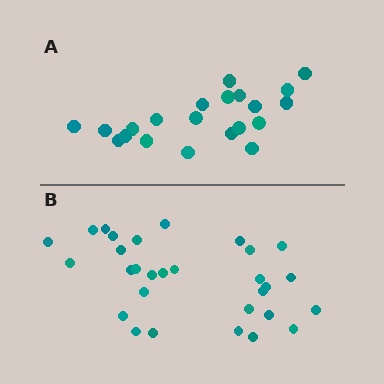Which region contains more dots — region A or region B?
Region B (the bottom region) has more dots.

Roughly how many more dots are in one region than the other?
Region B has roughly 8 or so more dots than region A.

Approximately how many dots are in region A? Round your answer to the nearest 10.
About 20 dots. (The exact count is 21, which rounds to 20.)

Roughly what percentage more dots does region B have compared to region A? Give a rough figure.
About 45% more.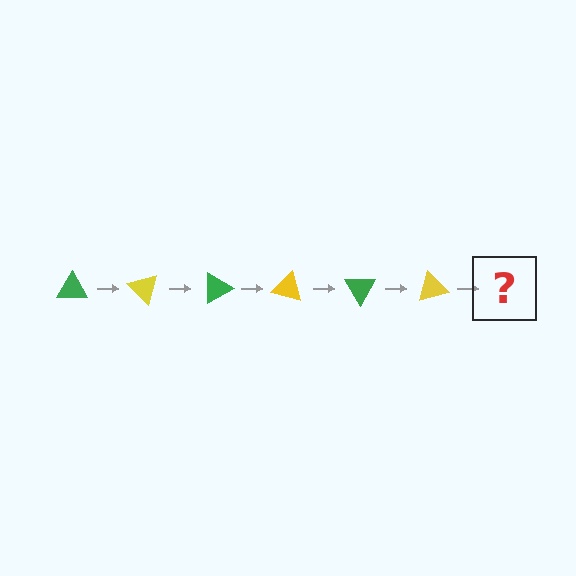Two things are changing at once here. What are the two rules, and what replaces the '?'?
The two rules are that it rotates 45 degrees each step and the color cycles through green and yellow. The '?' should be a green triangle, rotated 270 degrees from the start.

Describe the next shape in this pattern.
It should be a green triangle, rotated 270 degrees from the start.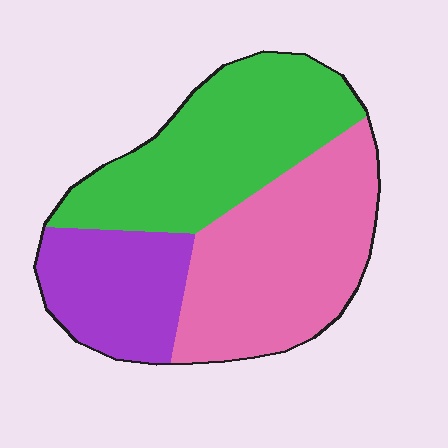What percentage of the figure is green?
Green covers about 40% of the figure.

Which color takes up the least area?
Purple, at roughly 20%.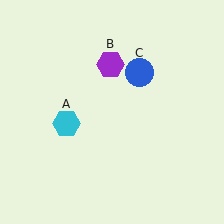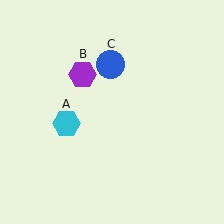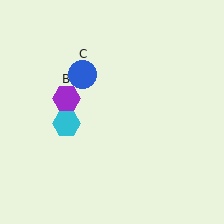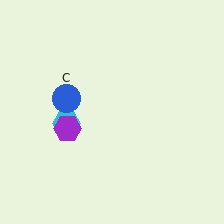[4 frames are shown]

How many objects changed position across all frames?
2 objects changed position: purple hexagon (object B), blue circle (object C).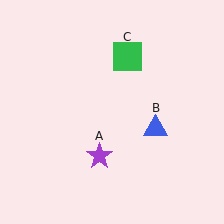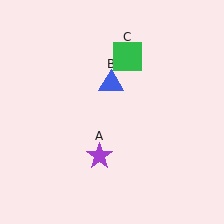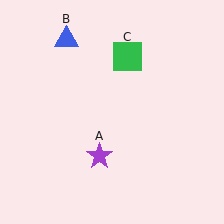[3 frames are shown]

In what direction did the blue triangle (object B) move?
The blue triangle (object B) moved up and to the left.